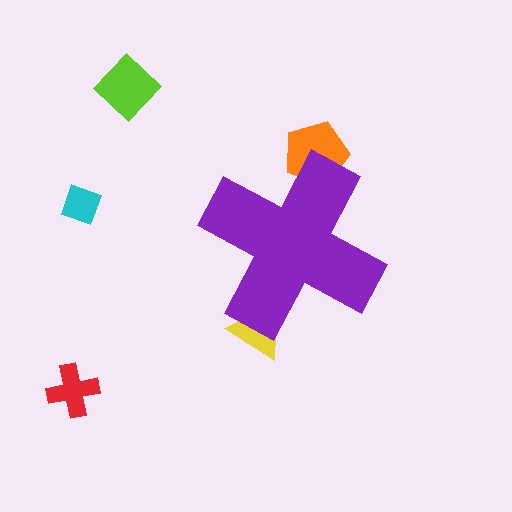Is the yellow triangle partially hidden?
Yes, the yellow triangle is partially hidden behind the purple cross.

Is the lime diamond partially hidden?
No, the lime diamond is fully visible.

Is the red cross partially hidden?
No, the red cross is fully visible.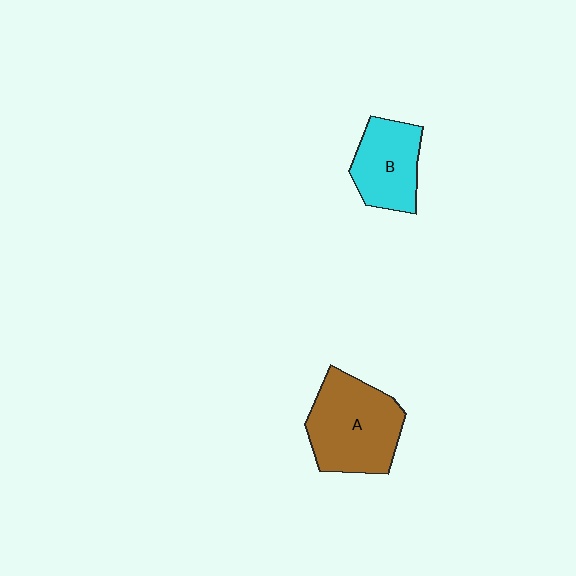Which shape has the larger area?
Shape A (brown).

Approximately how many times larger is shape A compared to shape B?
Approximately 1.5 times.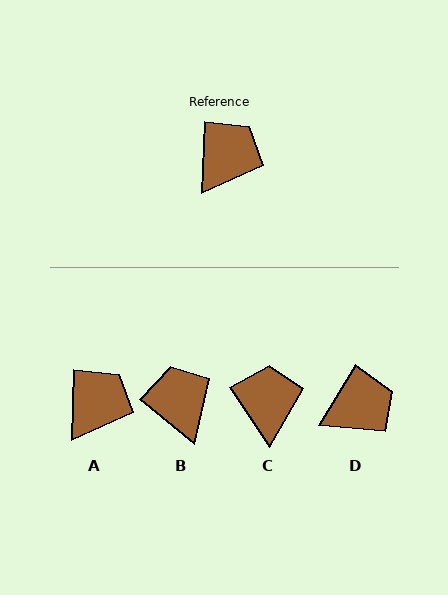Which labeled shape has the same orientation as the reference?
A.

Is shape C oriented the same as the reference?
No, it is off by about 35 degrees.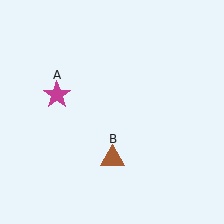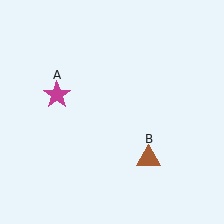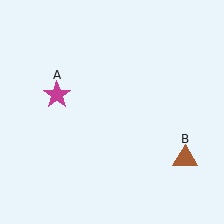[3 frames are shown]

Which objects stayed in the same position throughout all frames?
Magenta star (object A) remained stationary.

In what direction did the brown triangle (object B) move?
The brown triangle (object B) moved right.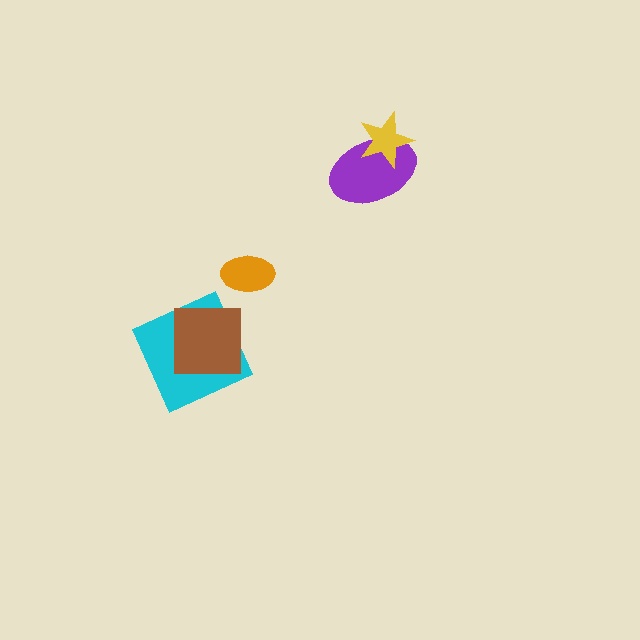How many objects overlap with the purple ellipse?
1 object overlaps with the purple ellipse.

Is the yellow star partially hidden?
No, no other shape covers it.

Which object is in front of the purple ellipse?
The yellow star is in front of the purple ellipse.